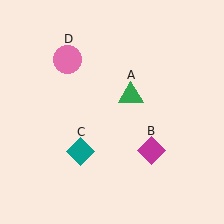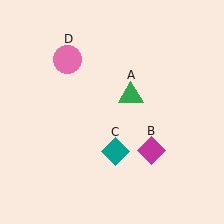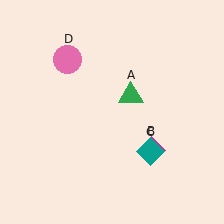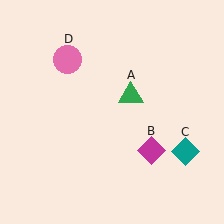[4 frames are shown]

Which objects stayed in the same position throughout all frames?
Green triangle (object A) and magenta diamond (object B) and pink circle (object D) remained stationary.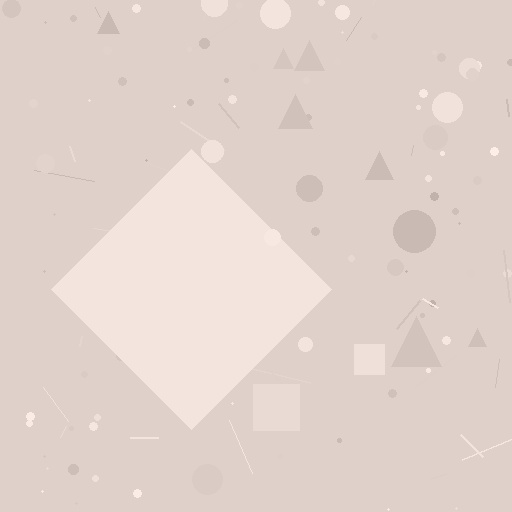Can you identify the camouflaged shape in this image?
The camouflaged shape is a diamond.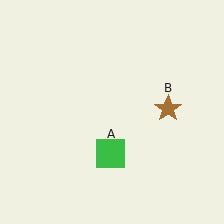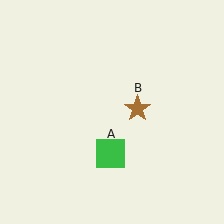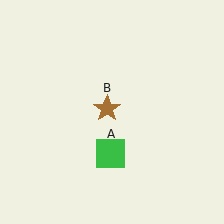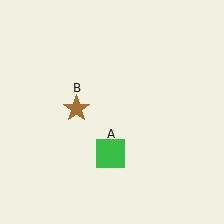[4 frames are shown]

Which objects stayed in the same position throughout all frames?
Green square (object A) remained stationary.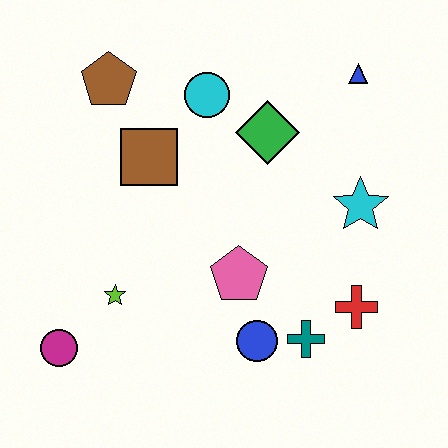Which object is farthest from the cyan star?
The magenta circle is farthest from the cyan star.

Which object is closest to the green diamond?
The cyan circle is closest to the green diamond.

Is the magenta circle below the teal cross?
Yes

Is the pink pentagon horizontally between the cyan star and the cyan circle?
Yes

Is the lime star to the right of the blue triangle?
No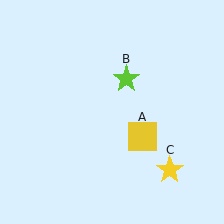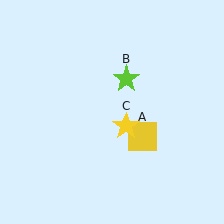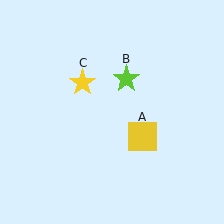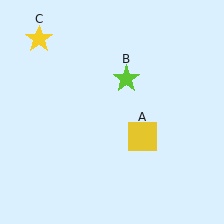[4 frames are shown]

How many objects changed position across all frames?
1 object changed position: yellow star (object C).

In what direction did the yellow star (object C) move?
The yellow star (object C) moved up and to the left.